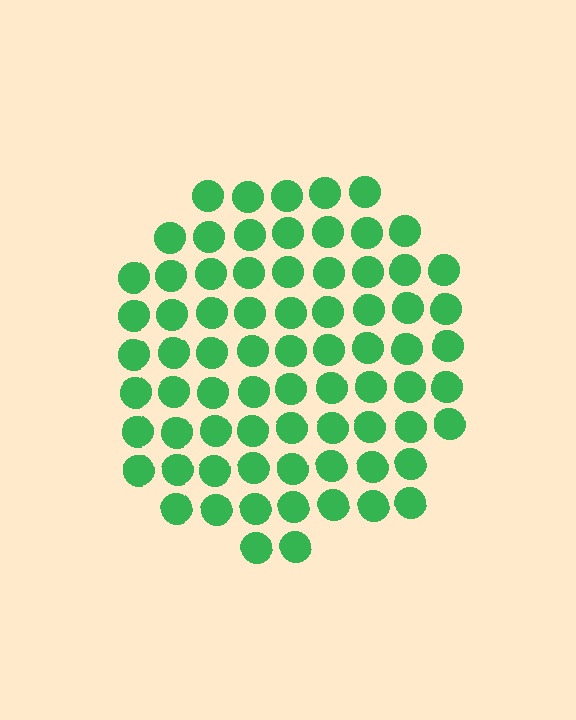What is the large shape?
The large shape is a circle.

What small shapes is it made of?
It is made of small circles.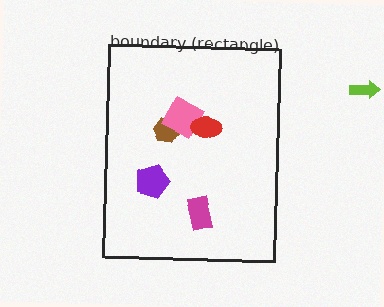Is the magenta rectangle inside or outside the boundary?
Inside.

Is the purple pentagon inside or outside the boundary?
Inside.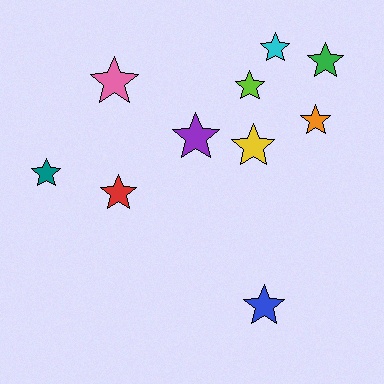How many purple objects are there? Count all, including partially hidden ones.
There is 1 purple object.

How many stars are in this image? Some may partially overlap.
There are 10 stars.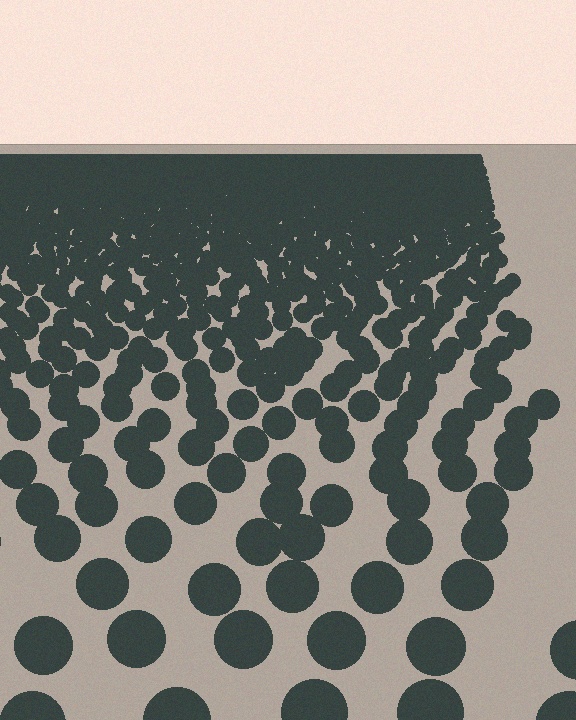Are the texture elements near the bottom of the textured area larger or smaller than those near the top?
Larger. Near the bottom, elements are closer to the viewer and appear at a bigger on-screen size.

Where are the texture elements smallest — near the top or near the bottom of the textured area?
Near the top.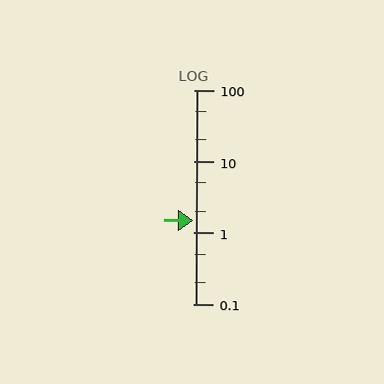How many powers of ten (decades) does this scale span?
The scale spans 3 decades, from 0.1 to 100.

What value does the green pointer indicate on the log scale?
The pointer indicates approximately 1.5.